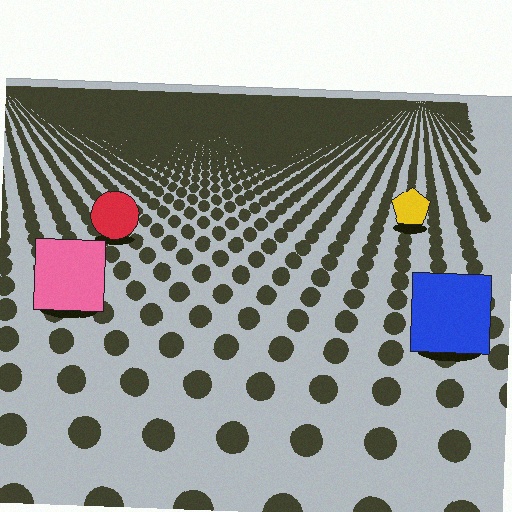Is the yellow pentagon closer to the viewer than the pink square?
No. The pink square is closer — you can tell from the texture gradient: the ground texture is coarser near it.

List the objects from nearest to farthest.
From nearest to farthest: the blue square, the pink square, the red circle, the yellow pentagon.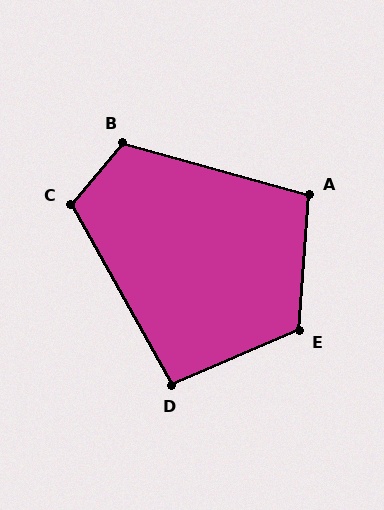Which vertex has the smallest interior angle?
D, at approximately 96 degrees.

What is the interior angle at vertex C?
Approximately 110 degrees (obtuse).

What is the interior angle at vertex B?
Approximately 115 degrees (obtuse).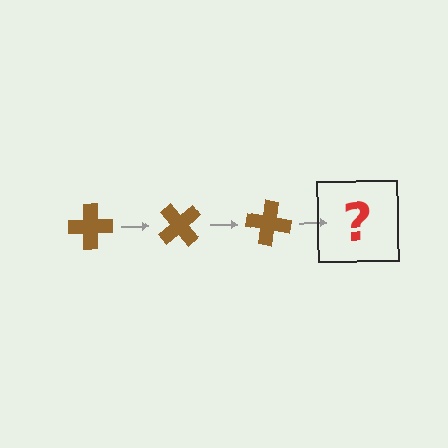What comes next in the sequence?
The next element should be a brown cross rotated 150 degrees.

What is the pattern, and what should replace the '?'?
The pattern is that the cross rotates 50 degrees each step. The '?' should be a brown cross rotated 150 degrees.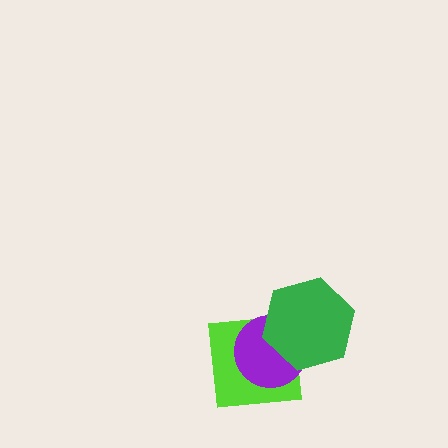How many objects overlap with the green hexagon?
2 objects overlap with the green hexagon.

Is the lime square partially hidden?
Yes, it is partially covered by another shape.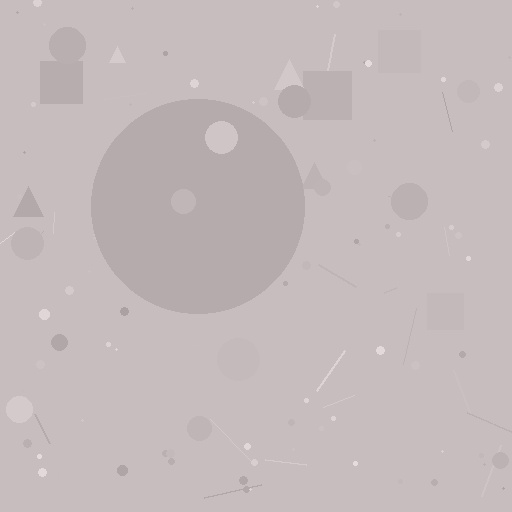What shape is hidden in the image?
A circle is hidden in the image.